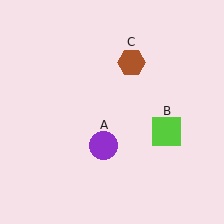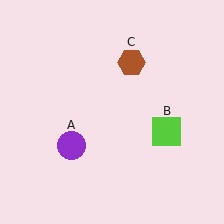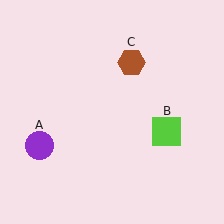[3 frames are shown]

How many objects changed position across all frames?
1 object changed position: purple circle (object A).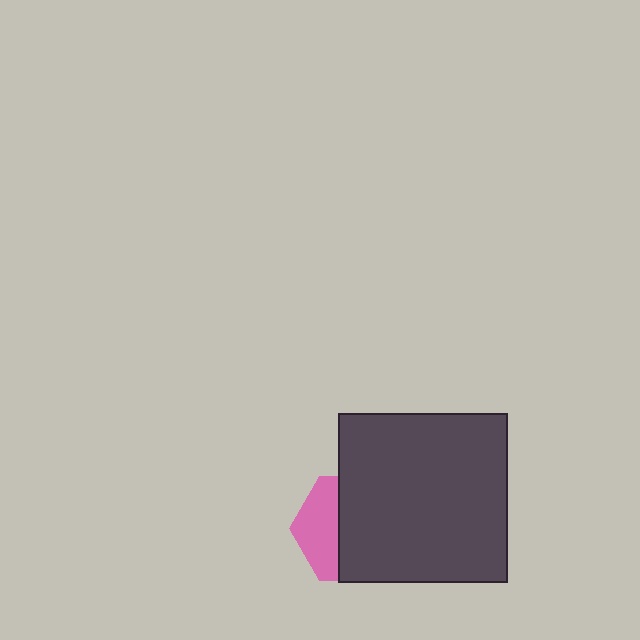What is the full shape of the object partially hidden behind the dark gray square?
The partially hidden object is a pink hexagon.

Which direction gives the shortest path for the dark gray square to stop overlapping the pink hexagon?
Moving right gives the shortest separation.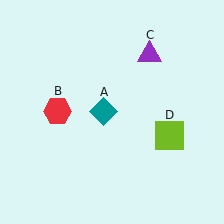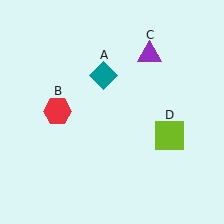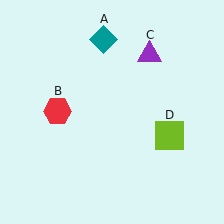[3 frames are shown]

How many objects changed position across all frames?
1 object changed position: teal diamond (object A).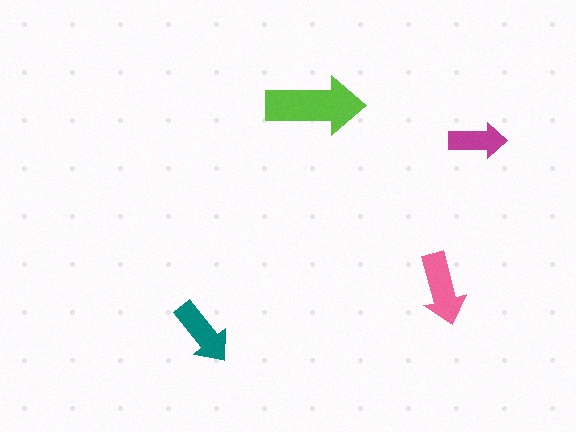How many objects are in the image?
There are 4 objects in the image.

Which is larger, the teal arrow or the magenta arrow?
The teal one.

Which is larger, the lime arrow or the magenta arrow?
The lime one.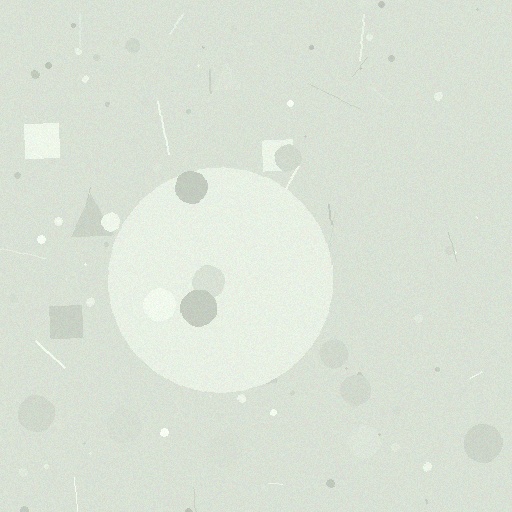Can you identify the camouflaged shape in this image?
The camouflaged shape is a circle.